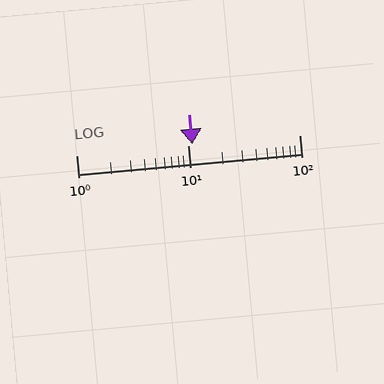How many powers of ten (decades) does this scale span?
The scale spans 2 decades, from 1 to 100.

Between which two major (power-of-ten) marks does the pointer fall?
The pointer is between 10 and 100.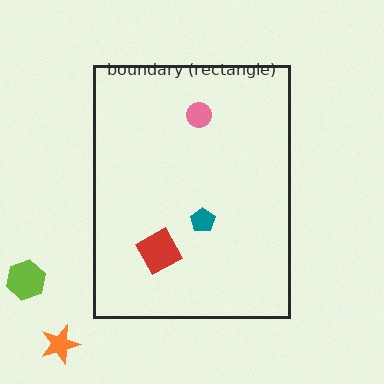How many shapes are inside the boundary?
3 inside, 2 outside.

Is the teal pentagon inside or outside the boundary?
Inside.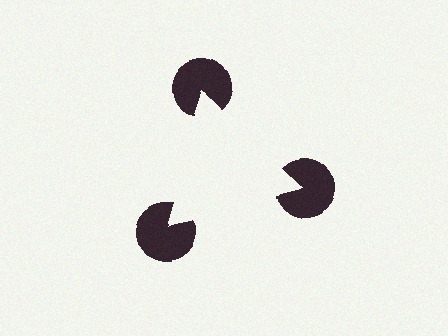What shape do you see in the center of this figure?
An illusory triangle — its edges are inferred from the aligned wedge cuts in the pac-man discs, not physically drawn.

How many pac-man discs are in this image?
There are 3 — one at each vertex of the illusory triangle.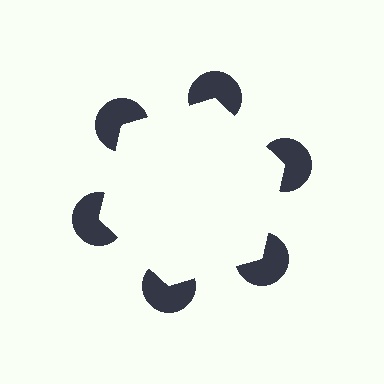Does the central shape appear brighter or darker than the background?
It typically appears slightly brighter than the background, even though no actual brightness change is drawn.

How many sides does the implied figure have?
6 sides.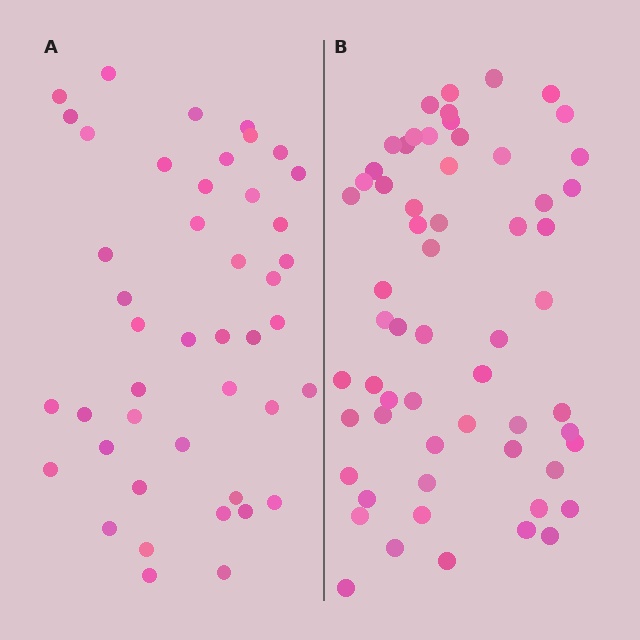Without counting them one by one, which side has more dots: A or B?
Region B (the right region) has more dots.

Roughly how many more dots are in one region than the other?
Region B has approximately 15 more dots than region A.